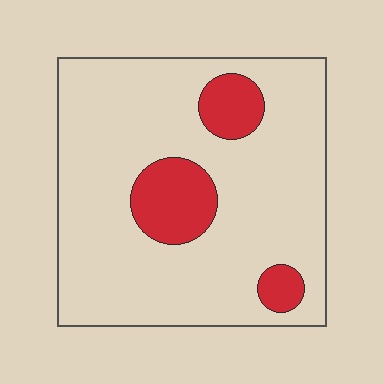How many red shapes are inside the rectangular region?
3.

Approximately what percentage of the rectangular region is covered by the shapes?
Approximately 15%.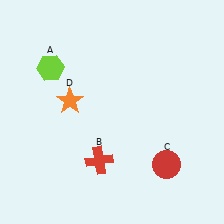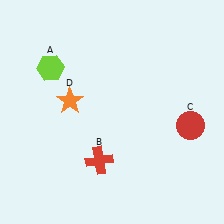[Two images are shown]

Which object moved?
The red circle (C) moved up.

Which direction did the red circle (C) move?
The red circle (C) moved up.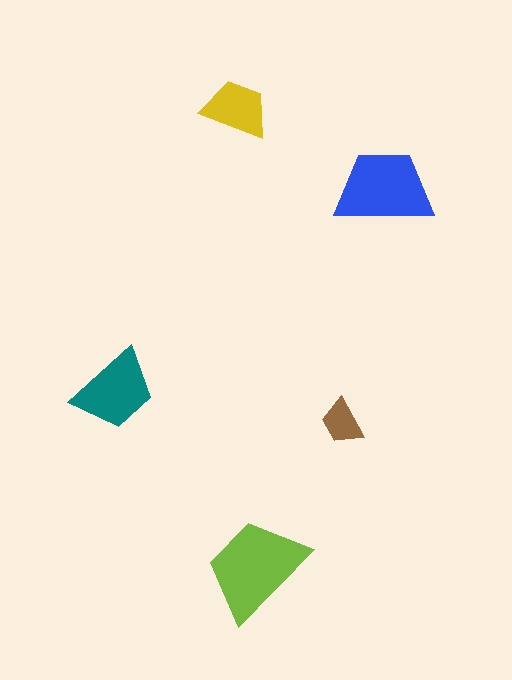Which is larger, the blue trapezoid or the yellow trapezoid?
The blue one.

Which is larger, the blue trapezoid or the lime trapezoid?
The lime one.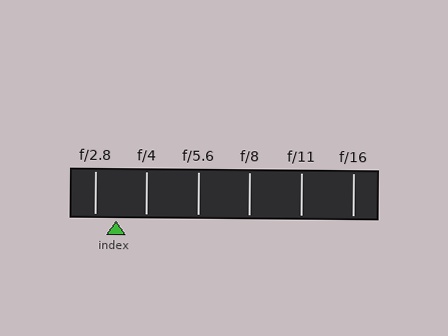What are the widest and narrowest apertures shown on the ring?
The widest aperture shown is f/2.8 and the narrowest is f/16.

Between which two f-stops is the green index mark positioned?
The index mark is between f/2.8 and f/4.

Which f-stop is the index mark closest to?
The index mark is closest to f/2.8.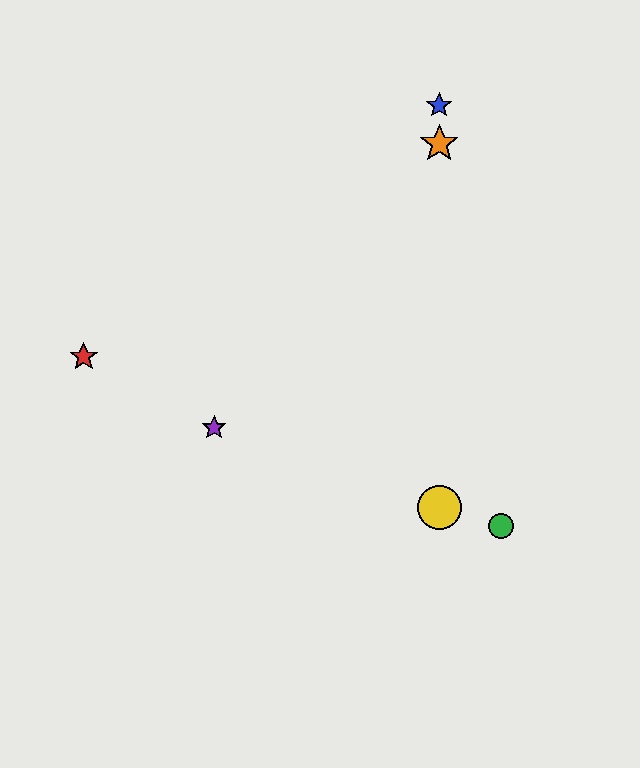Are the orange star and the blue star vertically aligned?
Yes, both are at x≈439.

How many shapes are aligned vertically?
3 shapes (the blue star, the yellow circle, the orange star) are aligned vertically.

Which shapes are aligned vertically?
The blue star, the yellow circle, the orange star are aligned vertically.